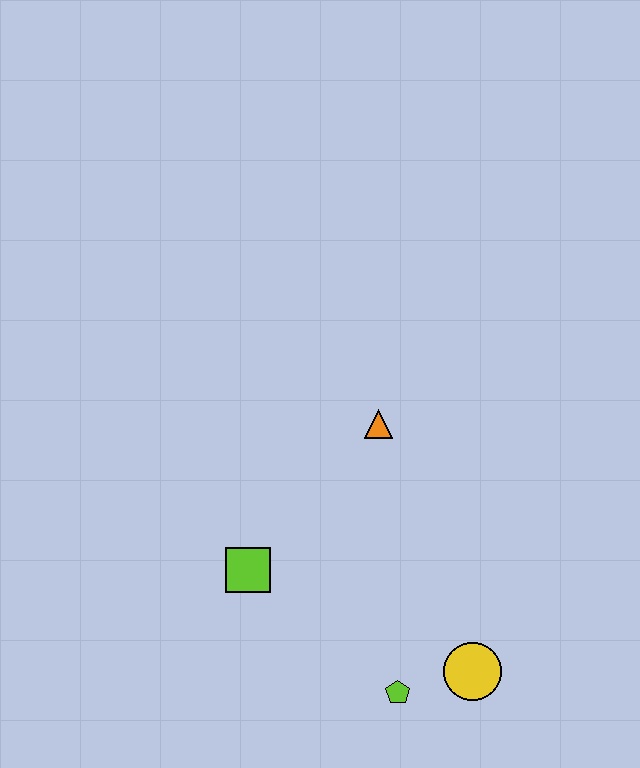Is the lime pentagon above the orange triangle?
No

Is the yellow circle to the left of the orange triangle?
No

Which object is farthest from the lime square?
The yellow circle is farthest from the lime square.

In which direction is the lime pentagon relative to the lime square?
The lime pentagon is to the right of the lime square.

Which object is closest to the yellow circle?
The lime pentagon is closest to the yellow circle.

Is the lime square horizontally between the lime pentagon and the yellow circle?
No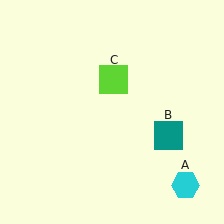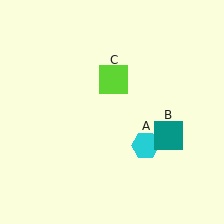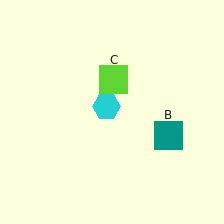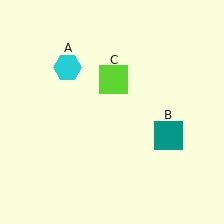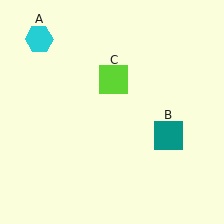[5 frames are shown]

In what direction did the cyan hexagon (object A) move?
The cyan hexagon (object A) moved up and to the left.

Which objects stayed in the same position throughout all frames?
Teal square (object B) and lime square (object C) remained stationary.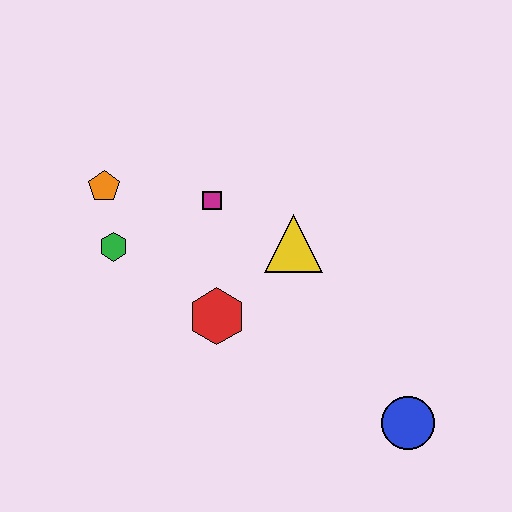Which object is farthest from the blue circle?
The orange pentagon is farthest from the blue circle.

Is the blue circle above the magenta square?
No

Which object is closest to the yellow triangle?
The magenta square is closest to the yellow triangle.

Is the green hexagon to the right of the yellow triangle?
No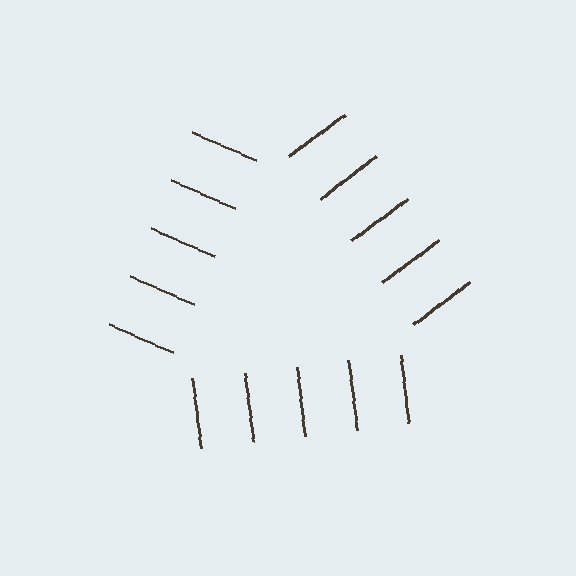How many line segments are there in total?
15 — 5 along each of the 3 edges.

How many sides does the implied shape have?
3 sides — the line-ends trace a triangle.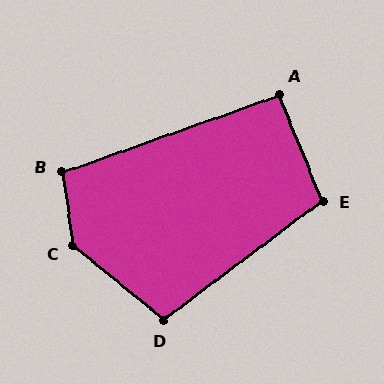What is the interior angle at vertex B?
Approximately 102 degrees (obtuse).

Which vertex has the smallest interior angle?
A, at approximately 92 degrees.